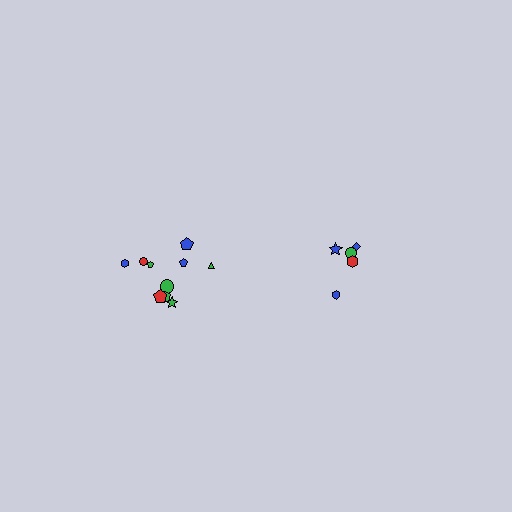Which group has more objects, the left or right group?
The left group.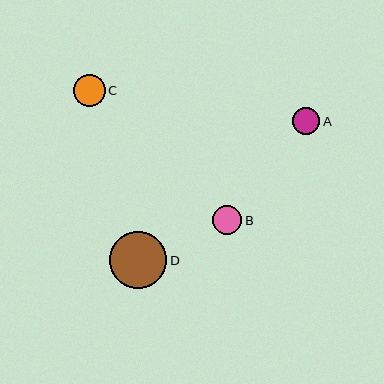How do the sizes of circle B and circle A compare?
Circle B and circle A are approximately the same size.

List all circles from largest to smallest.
From largest to smallest: D, C, B, A.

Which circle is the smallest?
Circle A is the smallest with a size of approximately 27 pixels.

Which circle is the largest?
Circle D is the largest with a size of approximately 57 pixels.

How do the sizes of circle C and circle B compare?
Circle C and circle B are approximately the same size.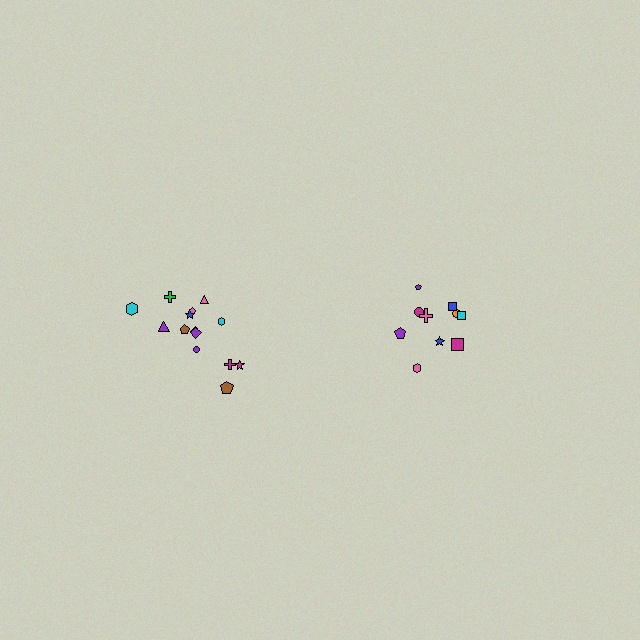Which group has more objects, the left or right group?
The left group.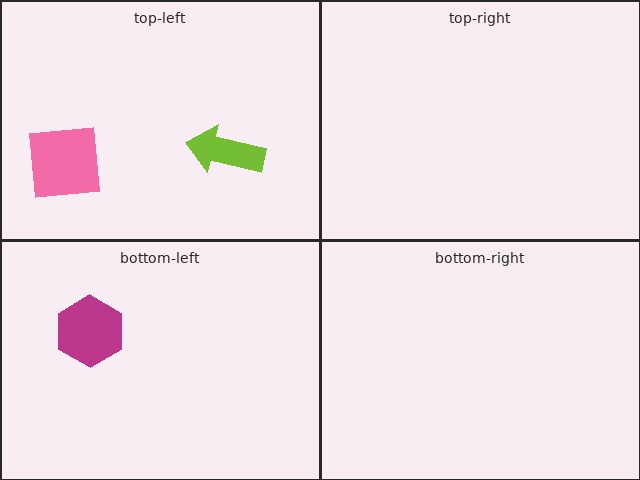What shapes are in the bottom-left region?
The magenta hexagon.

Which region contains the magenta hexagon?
The bottom-left region.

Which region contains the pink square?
The top-left region.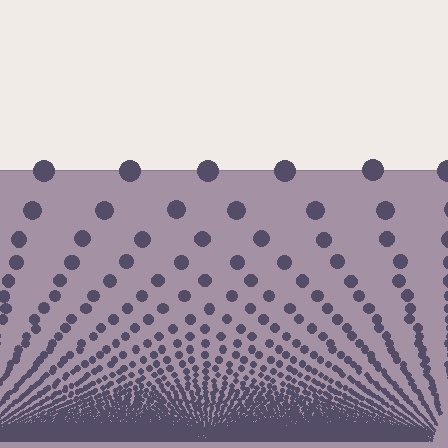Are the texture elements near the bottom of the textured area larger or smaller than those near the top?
Smaller. The gradient is inverted — elements near the bottom are smaller and denser.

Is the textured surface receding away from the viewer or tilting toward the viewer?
The surface appears to tilt toward the viewer. Texture elements get larger and sparser toward the top.